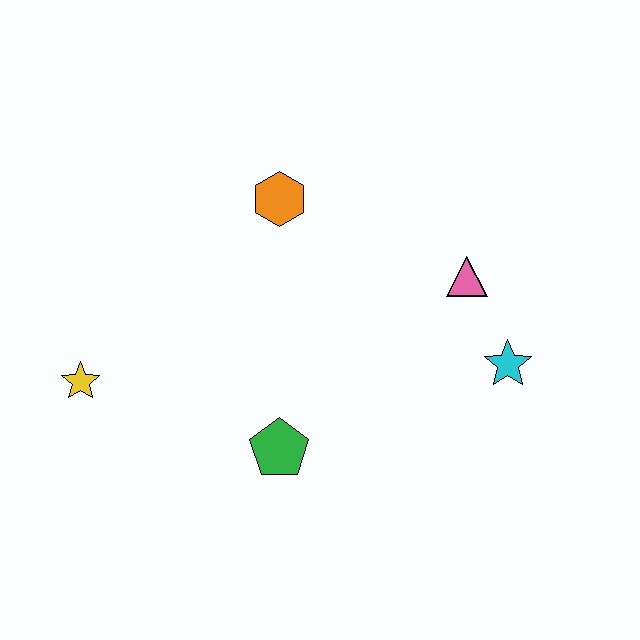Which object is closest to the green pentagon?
The yellow star is closest to the green pentagon.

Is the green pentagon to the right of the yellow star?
Yes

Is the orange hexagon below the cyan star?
No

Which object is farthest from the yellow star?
The cyan star is farthest from the yellow star.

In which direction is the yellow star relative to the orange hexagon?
The yellow star is to the left of the orange hexagon.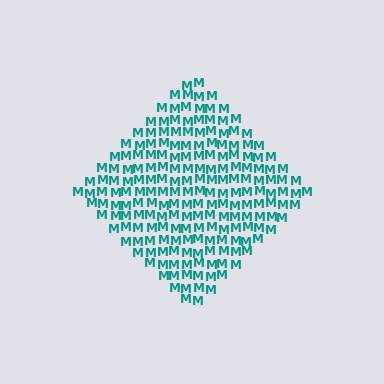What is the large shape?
The large shape is a diamond.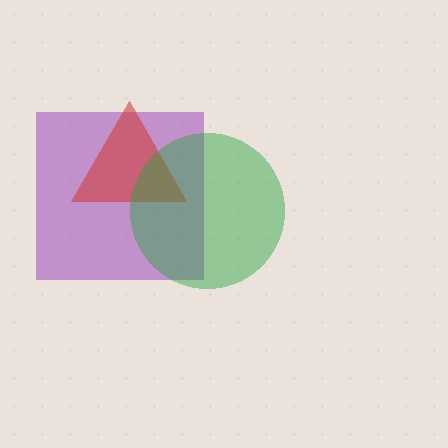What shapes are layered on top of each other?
The layered shapes are: a purple square, a red triangle, a green circle.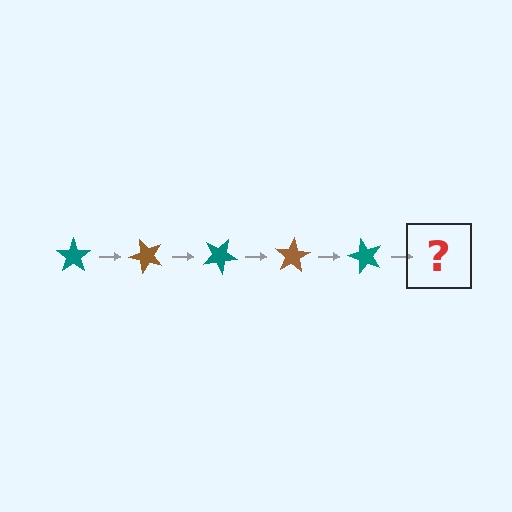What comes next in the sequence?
The next element should be a brown star, rotated 250 degrees from the start.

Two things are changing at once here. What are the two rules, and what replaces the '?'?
The two rules are that it rotates 50 degrees each step and the color cycles through teal and brown. The '?' should be a brown star, rotated 250 degrees from the start.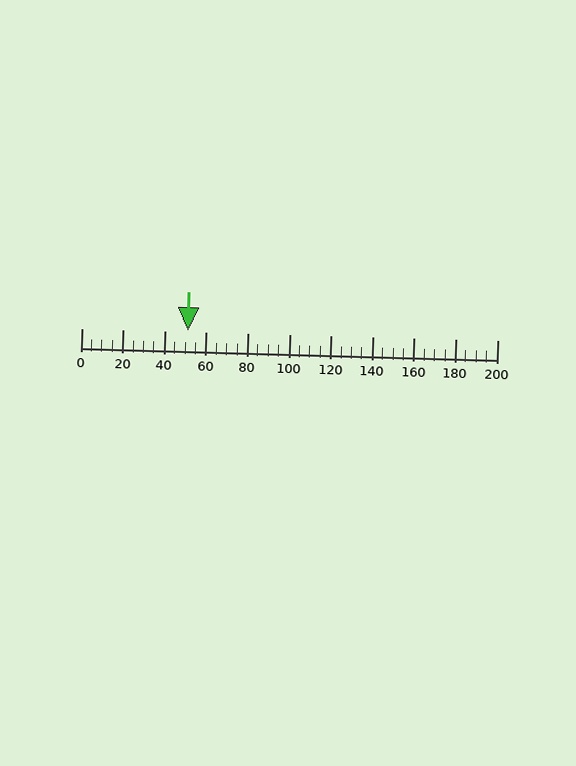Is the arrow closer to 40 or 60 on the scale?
The arrow is closer to 60.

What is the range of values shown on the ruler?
The ruler shows values from 0 to 200.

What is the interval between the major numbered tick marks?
The major tick marks are spaced 20 units apart.